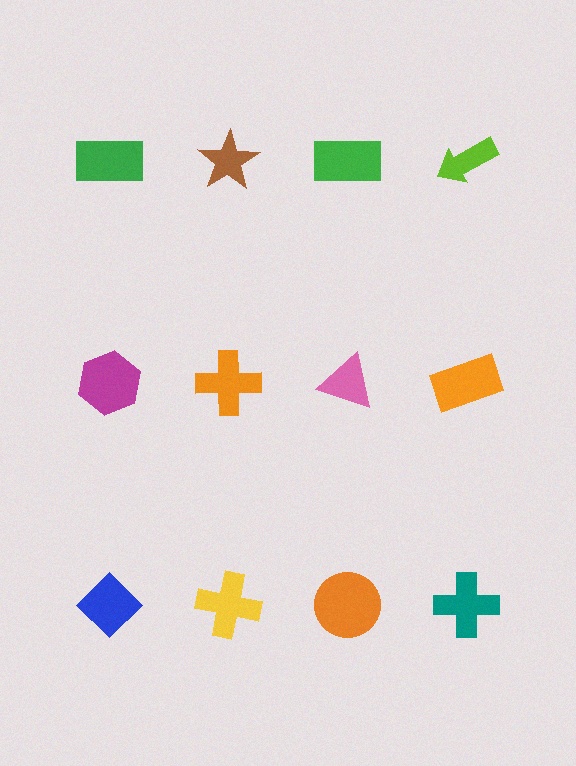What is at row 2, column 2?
An orange cross.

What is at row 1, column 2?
A brown star.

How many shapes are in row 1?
4 shapes.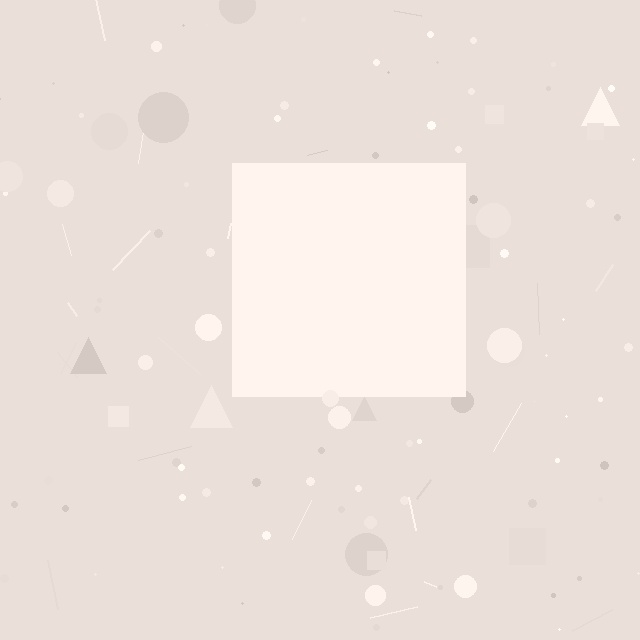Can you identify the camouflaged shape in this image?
The camouflaged shape is a square.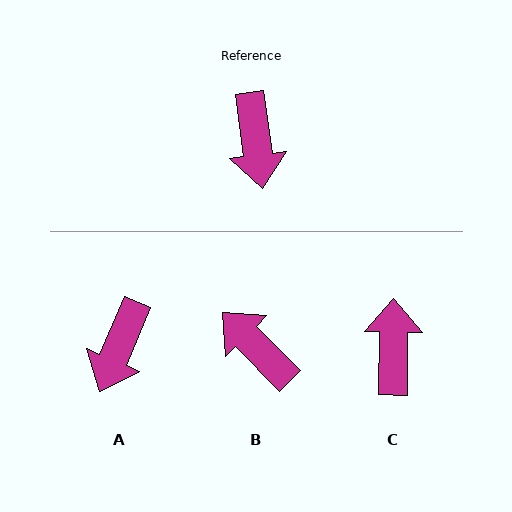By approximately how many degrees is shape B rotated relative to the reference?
Approximately 143 degrees clockwise.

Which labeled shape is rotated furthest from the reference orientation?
C, about 171 degrees away.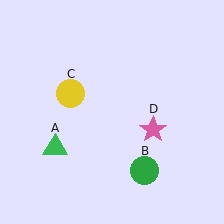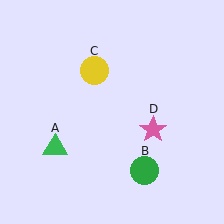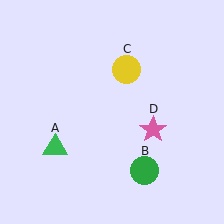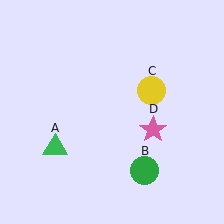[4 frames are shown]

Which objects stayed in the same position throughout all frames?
Green triangle (object A) and green circle (object B) and pink star (object D) remained stationary.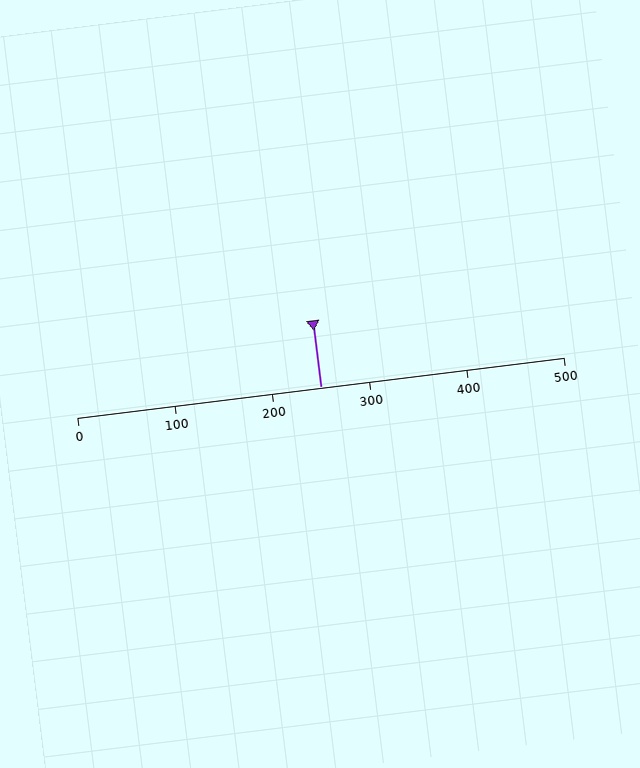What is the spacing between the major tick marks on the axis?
The major ticks are spaced 100 apart.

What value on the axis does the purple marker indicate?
The marker indicates approximately 250.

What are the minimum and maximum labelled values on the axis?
The axis runs from 0 to 500.